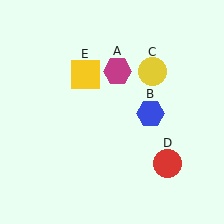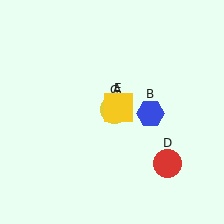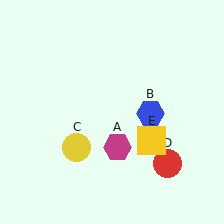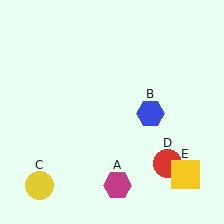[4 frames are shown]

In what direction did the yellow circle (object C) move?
The yellow circle (object C) moved down and to the left.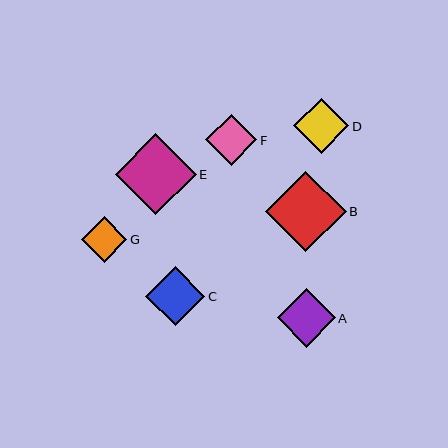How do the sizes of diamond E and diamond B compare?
Diamond E and diamond B are approximately the same size.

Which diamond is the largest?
Diamond E is the largest with a size of approximately 81 pixels.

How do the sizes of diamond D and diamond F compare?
Diamond D and diamond F are approximately the same size.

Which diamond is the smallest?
Diamond G is the smallest with a size of approximately 46 pixels.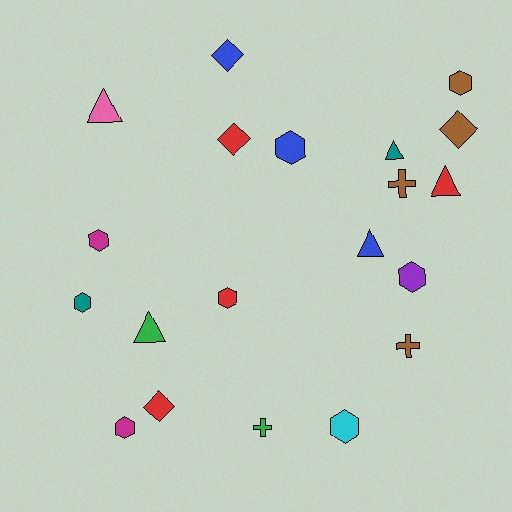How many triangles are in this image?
There are 5 triangles.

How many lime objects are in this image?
There are no lime objects.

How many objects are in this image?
There are 20 objects.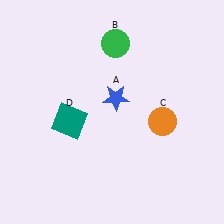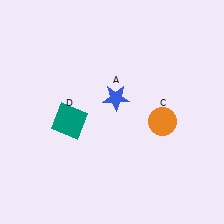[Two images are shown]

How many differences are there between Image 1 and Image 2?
There is 1 difference between the two images.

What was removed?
The green circle (B) was removed in Image 2.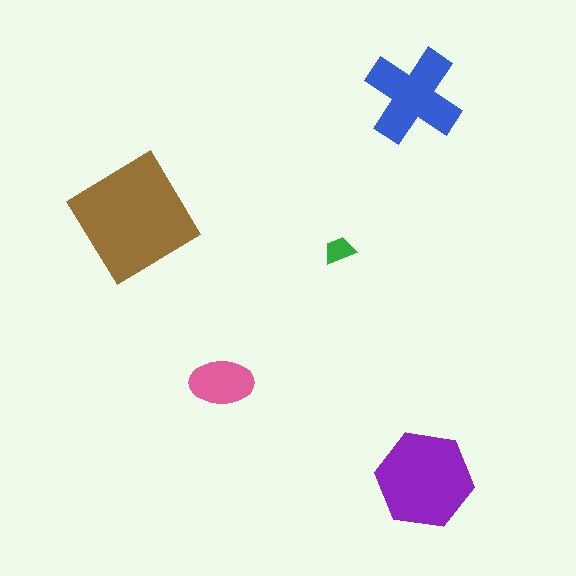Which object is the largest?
The brown diamond.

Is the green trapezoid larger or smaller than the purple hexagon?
Smaller.